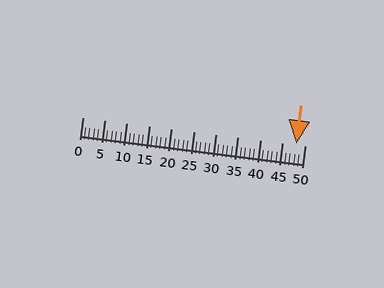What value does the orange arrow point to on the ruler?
The orange arrow points to approximately 48.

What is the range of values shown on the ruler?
The ruler shows values from 0 to 50.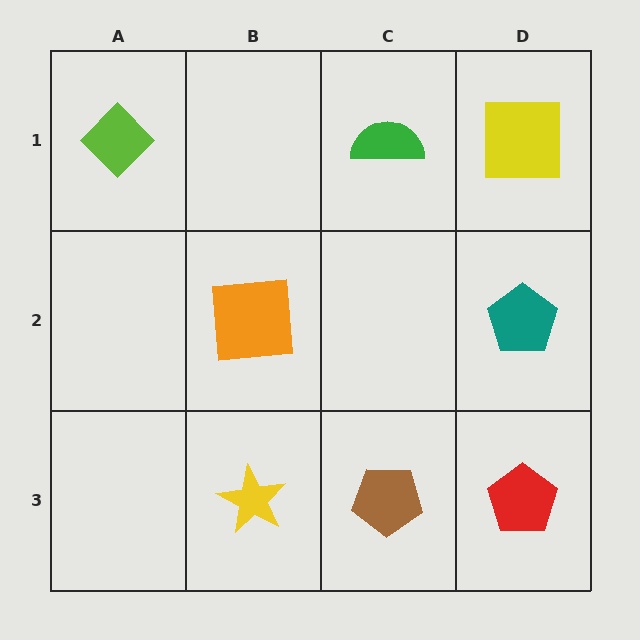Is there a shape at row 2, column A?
No, that cell is empty.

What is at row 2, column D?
A teal pentagon.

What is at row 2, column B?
An orange square.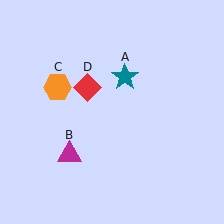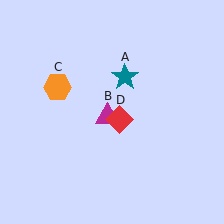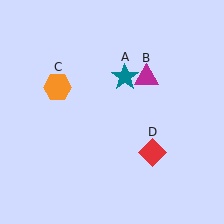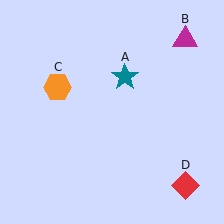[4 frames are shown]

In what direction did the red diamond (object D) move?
The red diamond (object D) moved down and to the right.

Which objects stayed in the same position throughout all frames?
Teal star (object A) and orange hexagon (object C) remained stationary.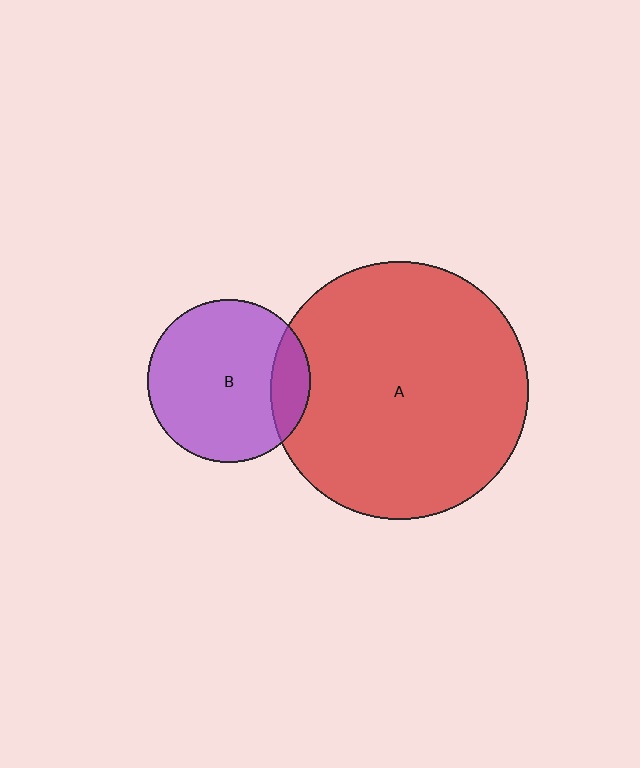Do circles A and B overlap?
Yes.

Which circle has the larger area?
Circle A (red).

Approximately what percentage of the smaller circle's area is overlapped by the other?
Approximately 15%.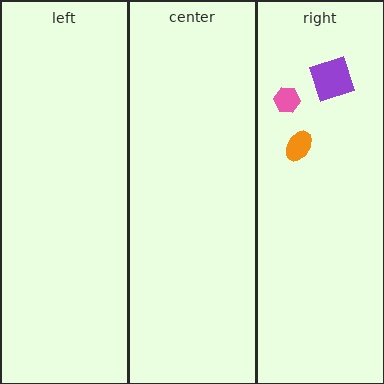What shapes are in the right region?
The purple square, the pink hexagon, the orange ellipse.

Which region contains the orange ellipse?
The right region.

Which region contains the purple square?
The right region.